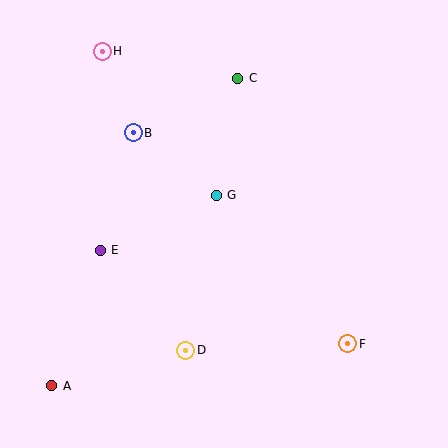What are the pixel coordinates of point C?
Point C is at (238, 78).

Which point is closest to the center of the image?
Point G at (216, 195) is closest to the center.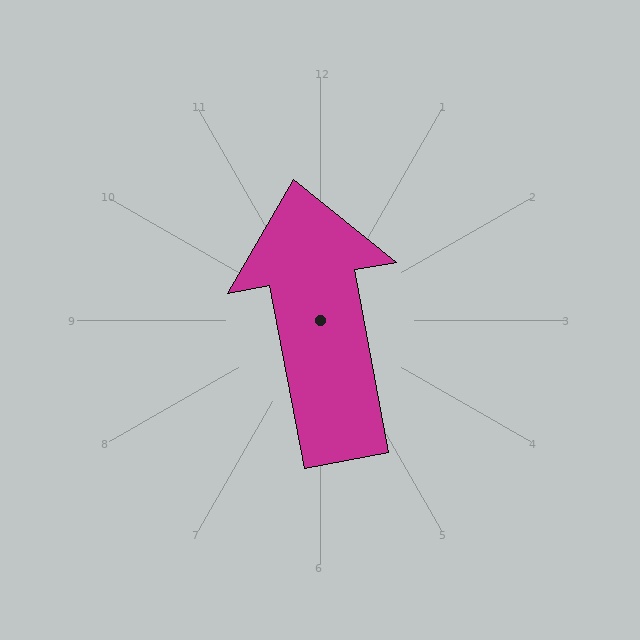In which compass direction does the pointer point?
North.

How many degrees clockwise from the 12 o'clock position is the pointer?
Approximately 349 degrees.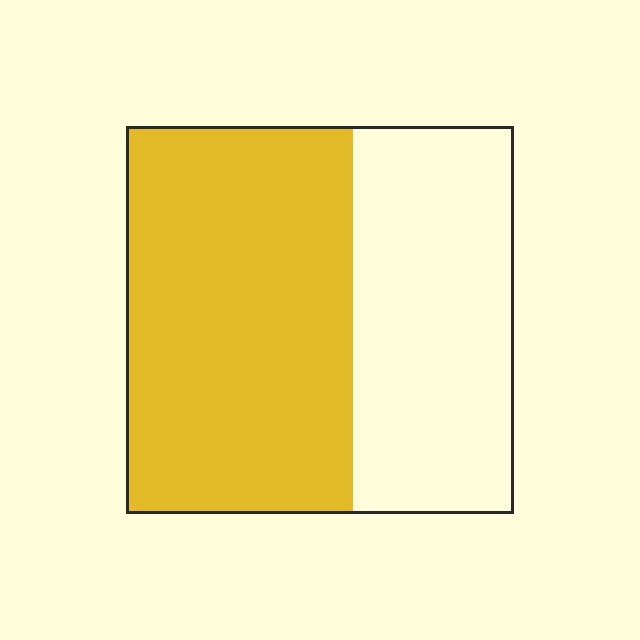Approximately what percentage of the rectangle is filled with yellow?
Approximately 60%.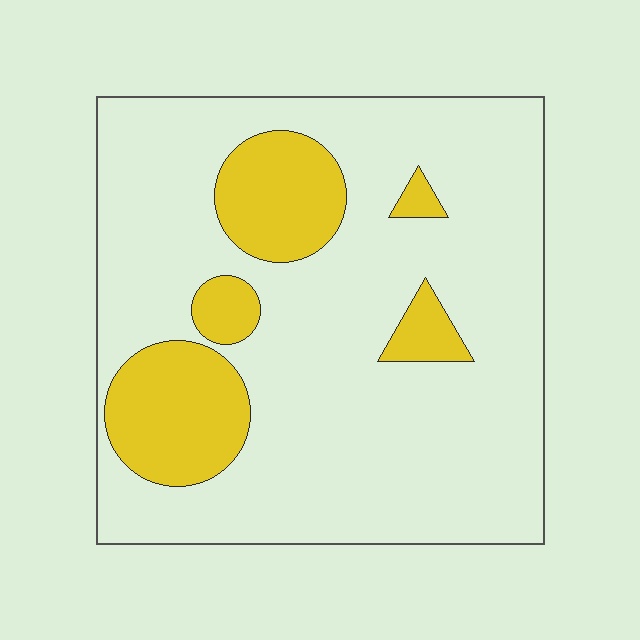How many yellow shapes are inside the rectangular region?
5.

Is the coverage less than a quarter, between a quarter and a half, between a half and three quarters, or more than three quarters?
Less than a quarter.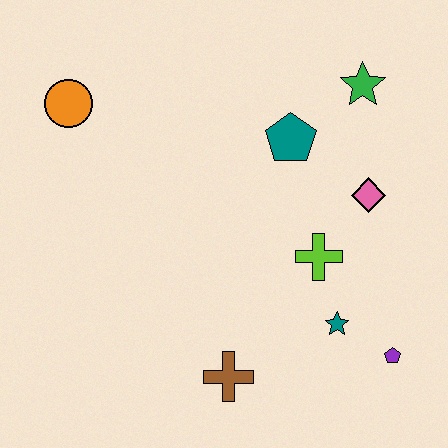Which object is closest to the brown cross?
The teal star is closest to the brown cross.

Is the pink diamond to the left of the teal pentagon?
No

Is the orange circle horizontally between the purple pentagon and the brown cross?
No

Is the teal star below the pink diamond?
Yes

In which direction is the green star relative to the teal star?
The green star is above the teal star.